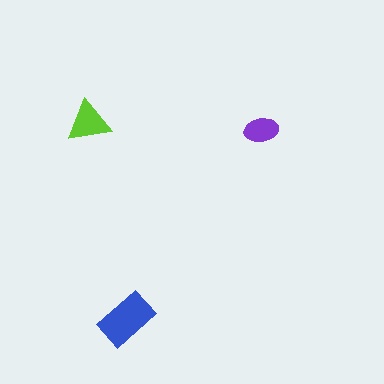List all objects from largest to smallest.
The blue rectangle, the lime triangle, the purple ellipse.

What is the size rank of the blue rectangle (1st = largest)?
1st.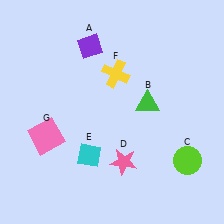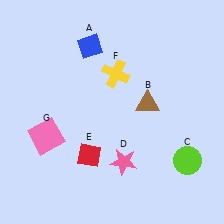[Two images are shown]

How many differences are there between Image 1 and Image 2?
There are 3 differences between the two images.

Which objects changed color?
A changed from purple to blue. B changed from green to brown. E changed from cyan to red.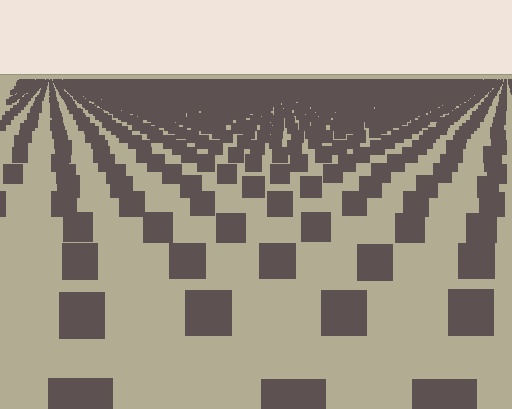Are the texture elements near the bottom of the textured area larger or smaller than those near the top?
Larger. Near the bottom, elements are closer to the viewer and appear at a bigger on-screen size.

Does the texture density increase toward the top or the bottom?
Density increases toward the top.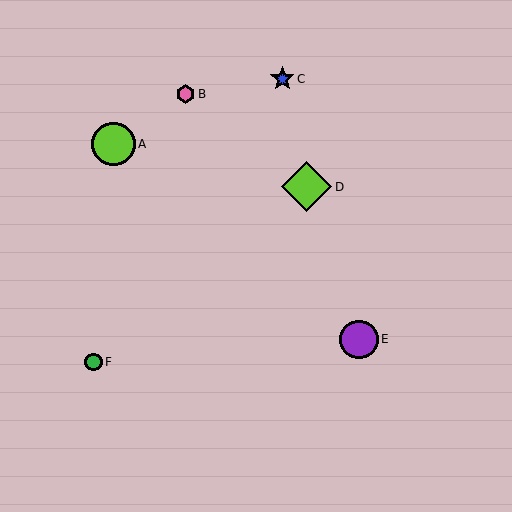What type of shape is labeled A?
Shape A is a lime circle.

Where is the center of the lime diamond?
The center of the lime diamond is at (306, 187).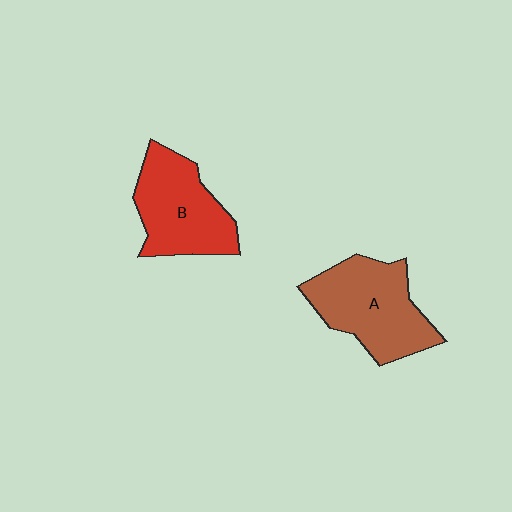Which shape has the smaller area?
Shape B (red).